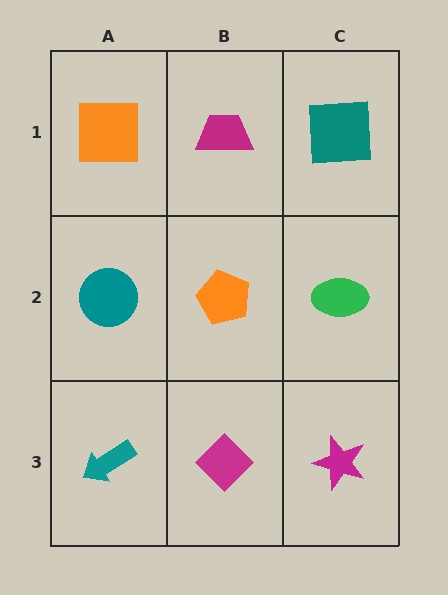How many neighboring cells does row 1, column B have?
3.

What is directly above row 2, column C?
A teal square.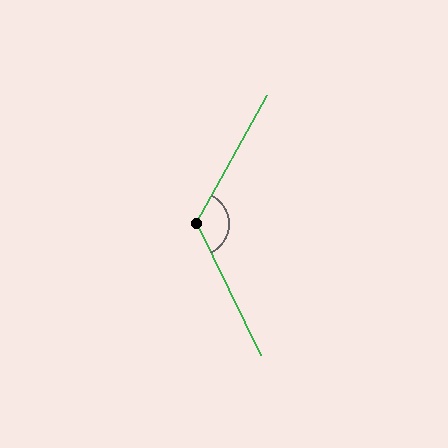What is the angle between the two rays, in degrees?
Approximately 125 degrees.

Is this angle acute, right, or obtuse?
It is obtuse.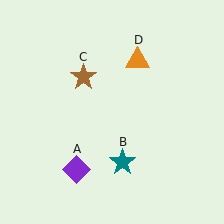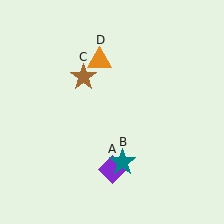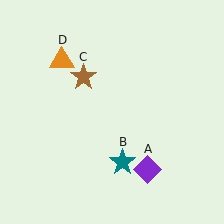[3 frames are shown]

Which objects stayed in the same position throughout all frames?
Teal star (object B) and brown star (object C) remained stationary.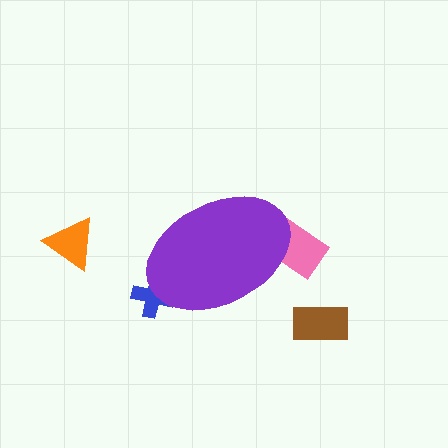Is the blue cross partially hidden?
Yes, the blue cross is partially hidden behind the purple ellipse.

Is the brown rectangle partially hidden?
No, the brown rectangle is fully visible.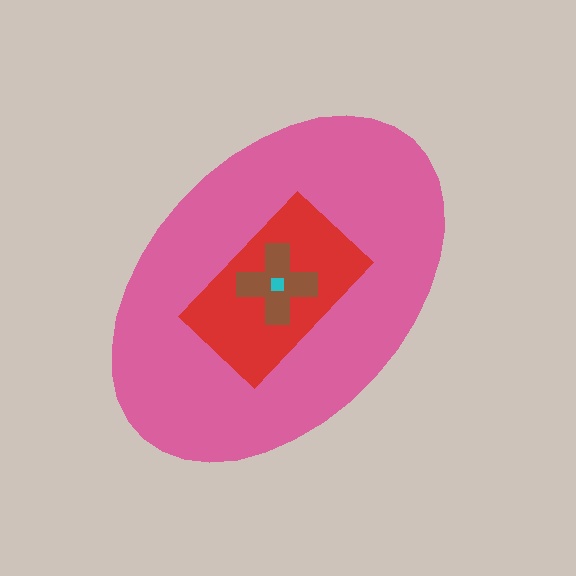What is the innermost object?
The cyan square.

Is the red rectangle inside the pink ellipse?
Yes.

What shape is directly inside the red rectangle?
The brown cross.